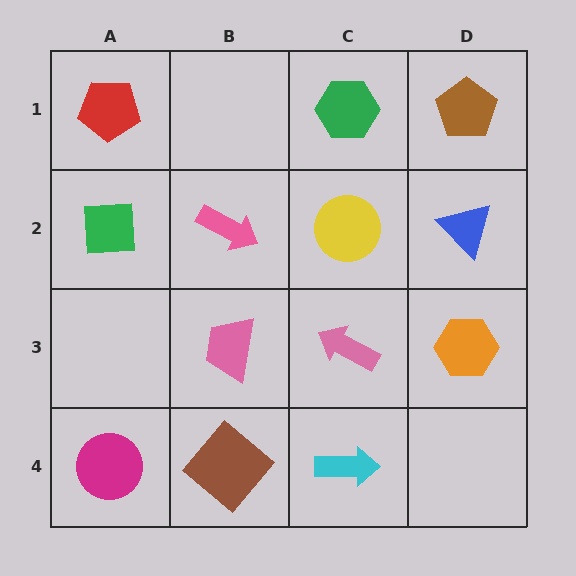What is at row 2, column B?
A pink arrow.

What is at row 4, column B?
A brown diamond.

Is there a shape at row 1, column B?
No, that cell is empty.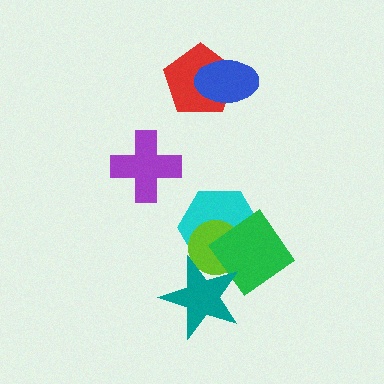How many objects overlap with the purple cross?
0 objects overlap with the purple cross.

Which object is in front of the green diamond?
The teal star is in front of the green diamond.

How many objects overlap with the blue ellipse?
1 object overlaps with the blue ellipse.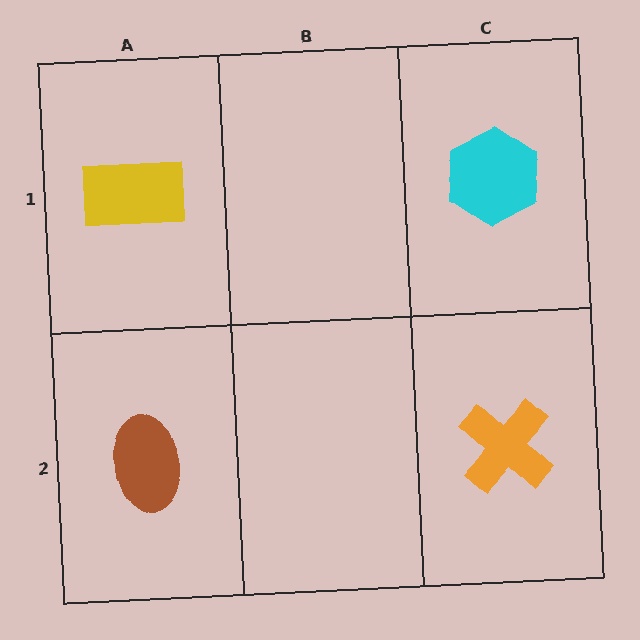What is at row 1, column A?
A yellow rectangle.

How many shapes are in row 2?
2 shapes.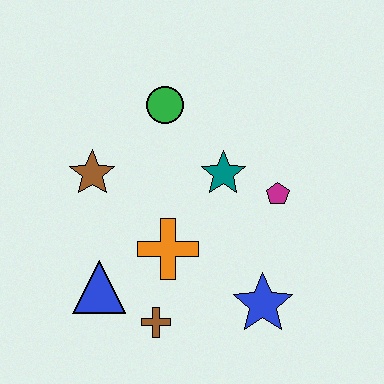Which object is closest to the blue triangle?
The brown cross is closest to the blue triangle.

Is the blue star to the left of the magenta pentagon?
Yes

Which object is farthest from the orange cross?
The green circle is farthest from the orange cross.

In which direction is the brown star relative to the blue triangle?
The brown star is above the blue triangle.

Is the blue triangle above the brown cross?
Yes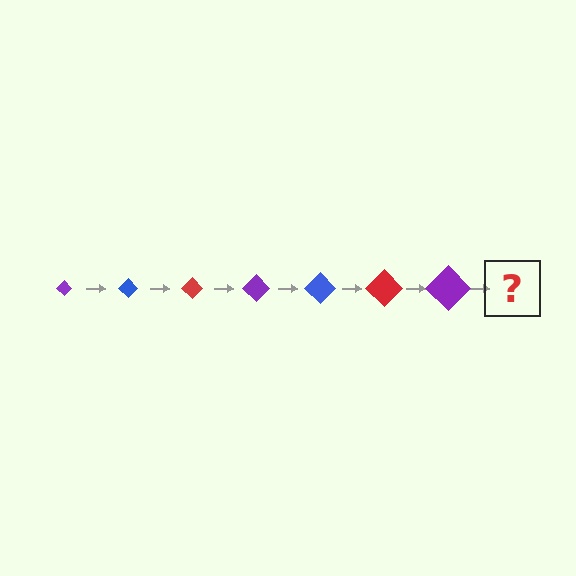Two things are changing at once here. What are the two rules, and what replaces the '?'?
The two rules are that the diamond grows larger each step and the color cycles through purple, blue, and red. The '?' should be a blue diamond, larger than the previous one.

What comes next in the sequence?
The next element should be a blue diamond, larger than the previous one.